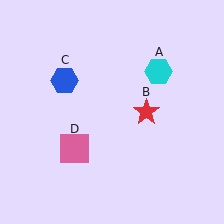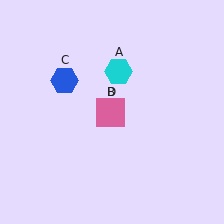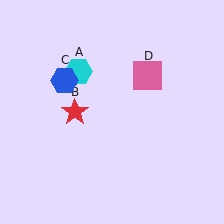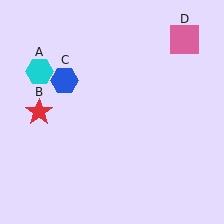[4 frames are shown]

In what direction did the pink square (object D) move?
The pink square (object D) moved up and to the right.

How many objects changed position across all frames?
3 objects changed position: cyan hexagon (object A), red star (object B), pink square (object D).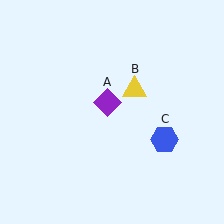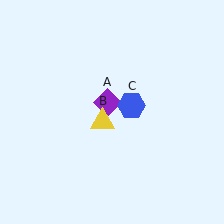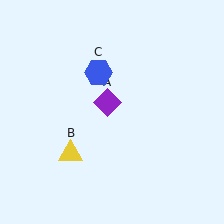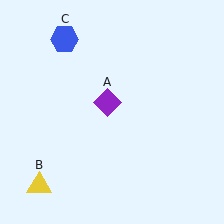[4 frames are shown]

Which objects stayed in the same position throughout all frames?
Purple diamond (object A) remained stationary.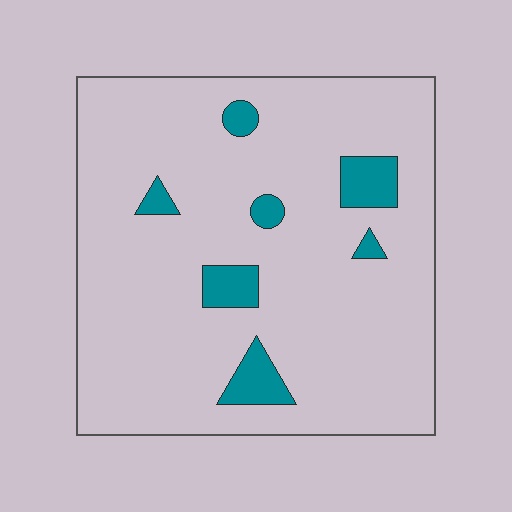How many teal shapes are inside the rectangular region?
7.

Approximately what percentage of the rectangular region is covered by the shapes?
Approximately 10%.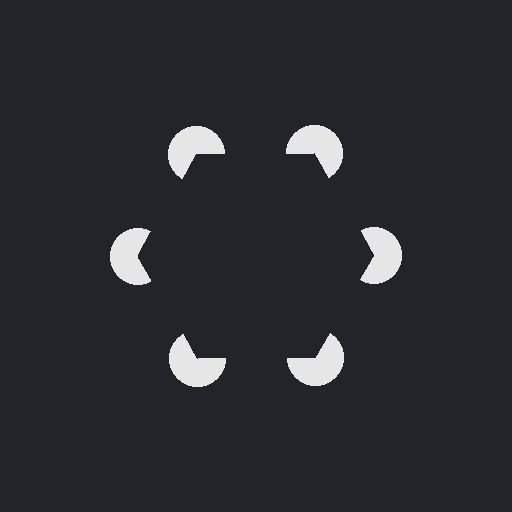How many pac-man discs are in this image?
There are 6 — one at each vertex of the illusory hexagon.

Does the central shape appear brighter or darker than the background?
It typically appears slightly darker than the background, even though no actual brightness change is drawn.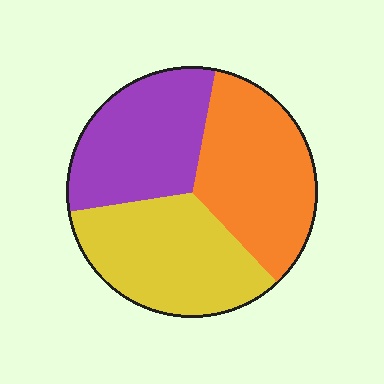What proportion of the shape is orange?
Orange takes up about one third (1/3) of the shape.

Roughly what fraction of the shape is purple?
Purple covers 31% of the shape.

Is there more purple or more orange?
Orange.